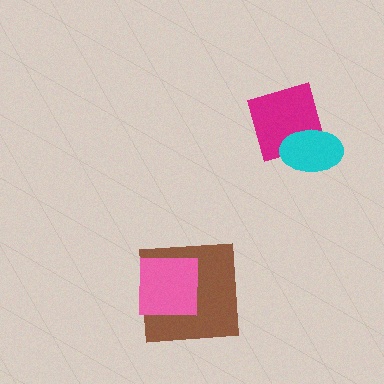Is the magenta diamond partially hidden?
Yes, it is partially covered by another shape.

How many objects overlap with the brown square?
1 object overlaps with the brown square.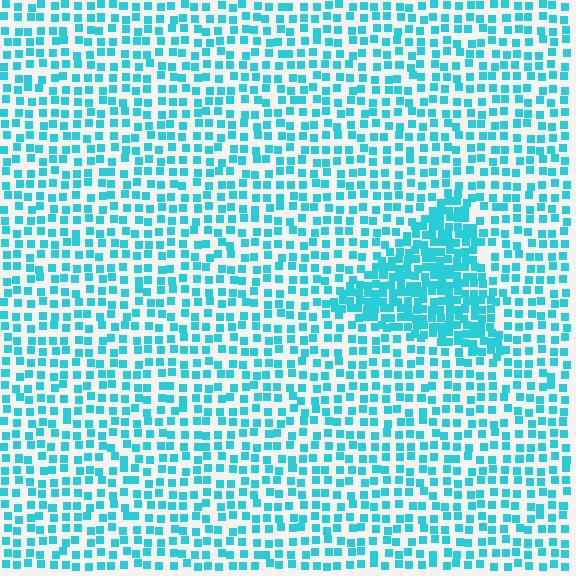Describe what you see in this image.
The image contains small cyan elements arranged at two different densities. A triangle-shaped region is visible where the elements are more densely packed than the surrounding area.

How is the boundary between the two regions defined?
The boundary is defined by a change in element density (approximately 2.1x ratio). All elements are the same color, size, and shape.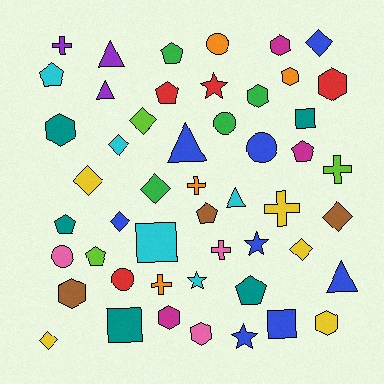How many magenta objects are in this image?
There are 3 magenta objects.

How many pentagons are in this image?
There are 8 pentagons.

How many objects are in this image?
There are 50 objects.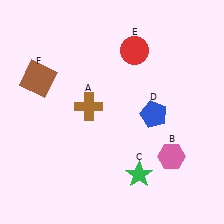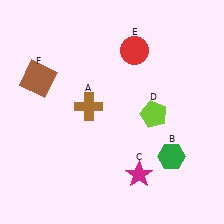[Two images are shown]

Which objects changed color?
B changed from pink to green. C changed from green to magenta. D changed from blue to lime.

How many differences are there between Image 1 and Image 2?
There are 3 differences between the two images.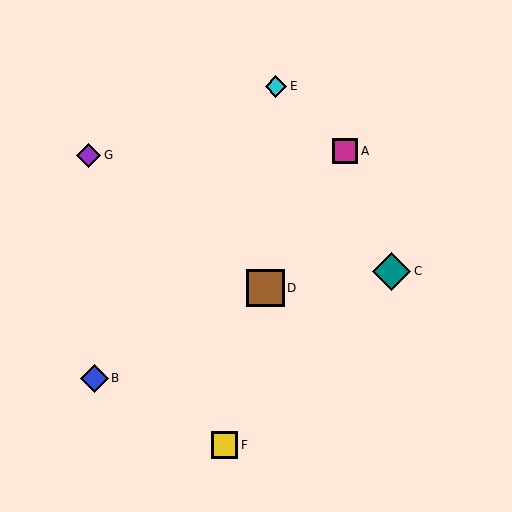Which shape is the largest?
The teal diamond (labeled C) is the largest.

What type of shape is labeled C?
Shape C is a teal diamond.